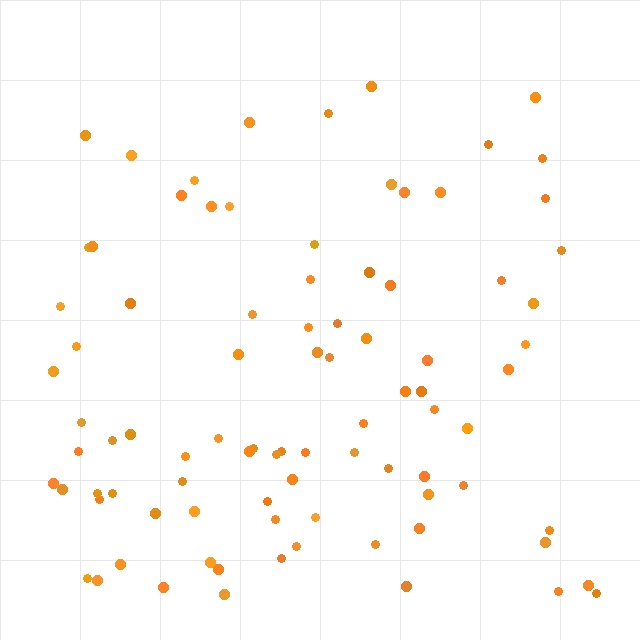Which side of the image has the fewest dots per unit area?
The top.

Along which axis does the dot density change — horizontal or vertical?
Vertical.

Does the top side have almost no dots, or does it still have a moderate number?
Still a moderate number, just noticeably fewer than the bottom.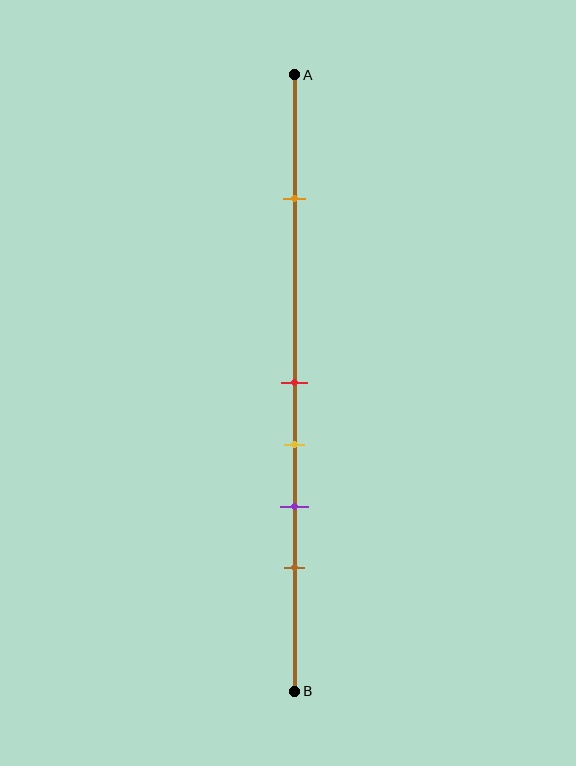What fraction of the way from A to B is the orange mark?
The orange mark is approximately 20% (0.2) of the way from A to B.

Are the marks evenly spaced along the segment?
No, the marks are not evenly spaced.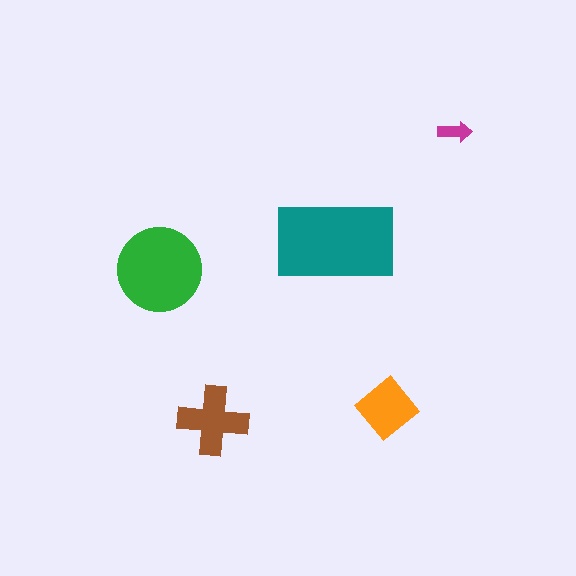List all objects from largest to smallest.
The teal rectangle, the green circle, the brown cross, the orange diamond, the magenta arrow.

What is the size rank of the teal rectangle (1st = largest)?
1st.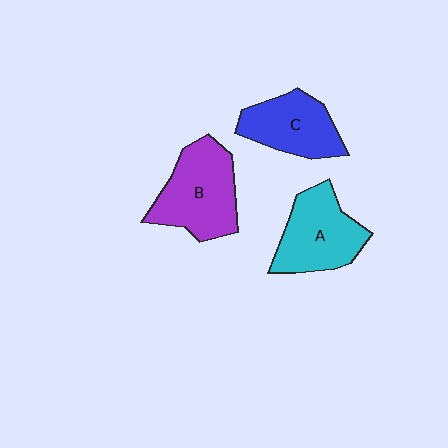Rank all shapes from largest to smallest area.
From largest to smallest: B (purple), A (cyan), C (blue).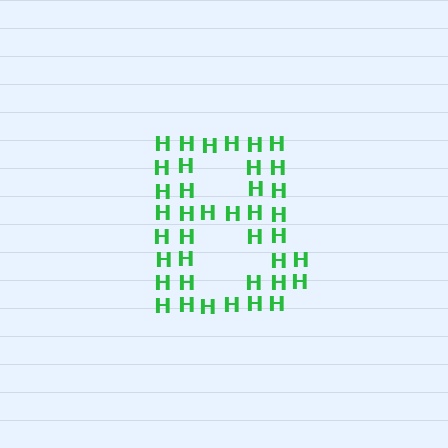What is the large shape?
The large shape is the letter B.